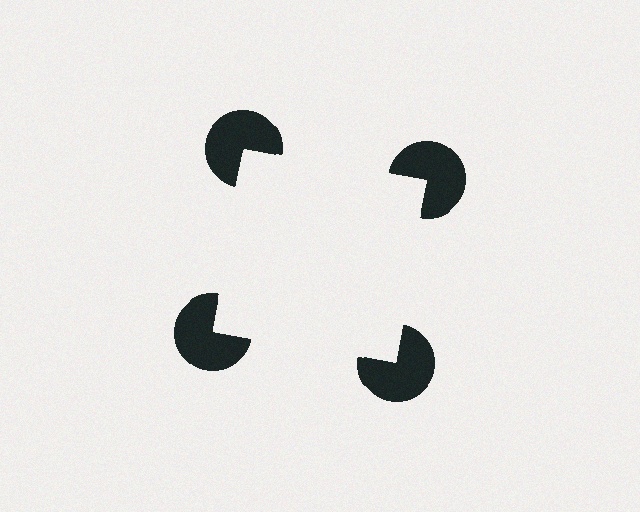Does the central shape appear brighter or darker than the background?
It typically appears slightly brighter than the background, even though no actual brightness change is drawn.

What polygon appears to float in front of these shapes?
An illusory square — its edges are inferred from the aligned wedge cuts in the pac-man discs, not physically drawn.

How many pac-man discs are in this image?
There are 4 — one at each vertex of the illusory square.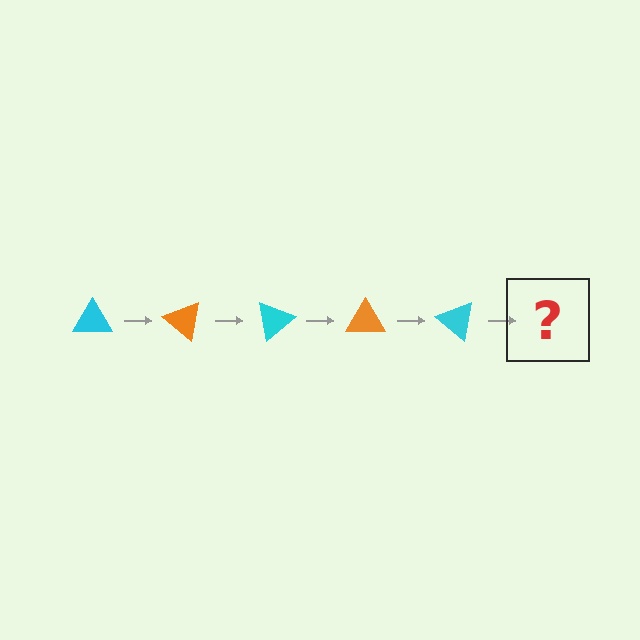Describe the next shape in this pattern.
It should be an orange triangle, rotated 200 degrees from the start.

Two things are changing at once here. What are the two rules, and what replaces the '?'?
The two rules are that it rotates 40 degrees each step and the color cycles through cyan and orange. The '?' should be an orange triangle, rotated 200 degrees from the start.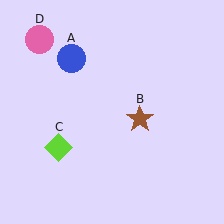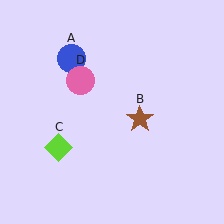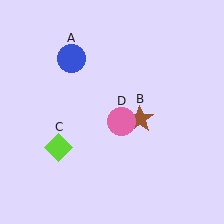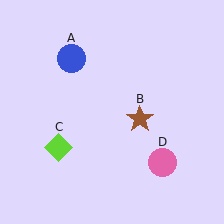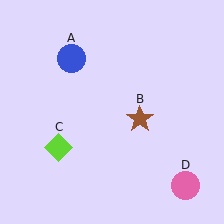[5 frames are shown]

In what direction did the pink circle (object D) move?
The pink circle (object D) moved down and to the right.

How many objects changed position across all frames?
1 object changed position: pink circle (object D).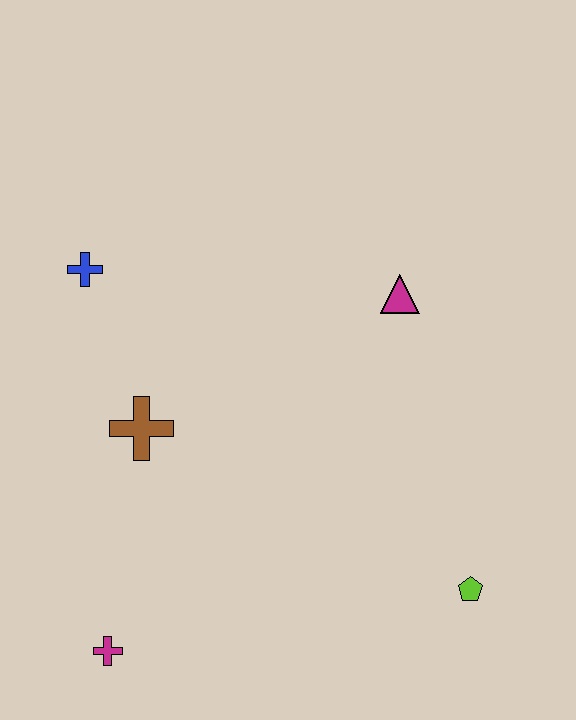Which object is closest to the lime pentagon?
The magenta triangle is closest to the lime pentagon.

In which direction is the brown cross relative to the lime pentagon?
The brown cross is to the left of the lime pentagon.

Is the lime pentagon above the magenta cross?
Yes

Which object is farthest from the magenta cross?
The magenta triangle is farthest from the magenta cross.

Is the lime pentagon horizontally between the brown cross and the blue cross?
No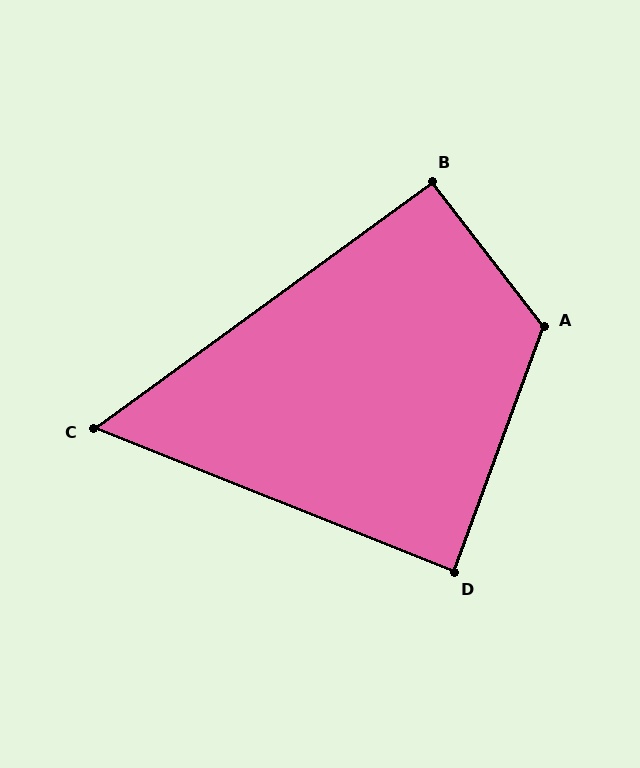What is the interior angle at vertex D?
Approximately 88 degrees (approximately right).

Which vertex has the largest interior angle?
A, at approximately 122 degrees.